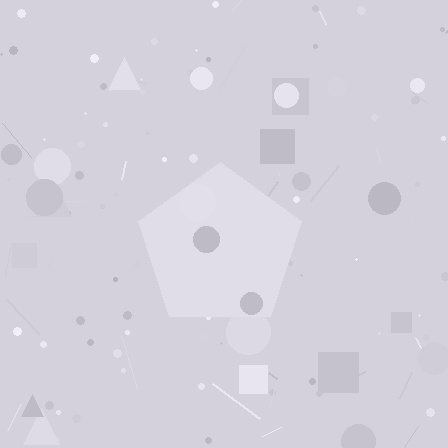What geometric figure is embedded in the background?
A pentagon is embedded in the background.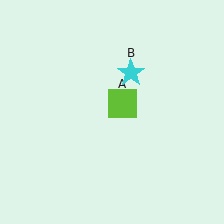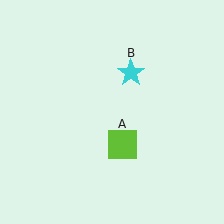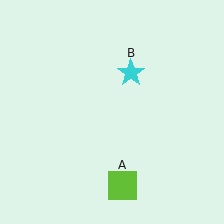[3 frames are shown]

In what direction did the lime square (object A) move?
The lime square (object A) moved down.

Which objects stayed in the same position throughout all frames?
Cyan star (object B) remained stationary.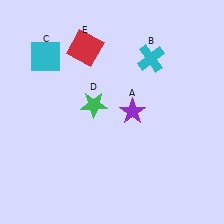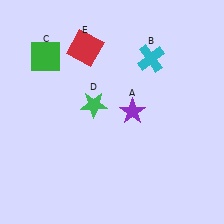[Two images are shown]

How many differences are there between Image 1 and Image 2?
There is 1 difference between the two images.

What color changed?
The square (C) changed from cyan in Image 1 to green in Image 2.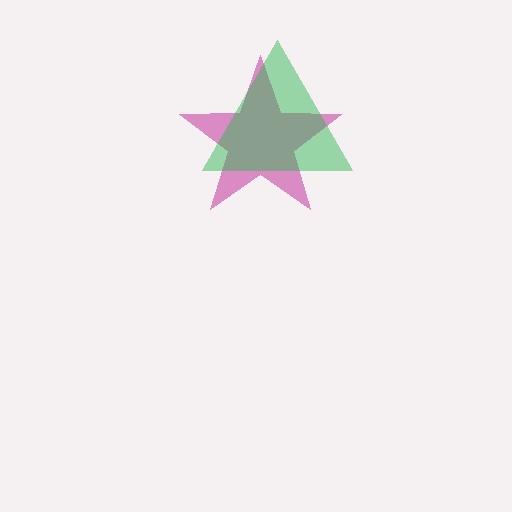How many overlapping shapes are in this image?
There are 2 overlapping shapes in the image.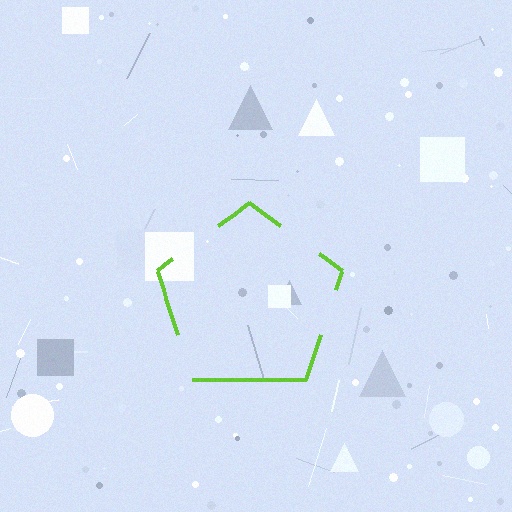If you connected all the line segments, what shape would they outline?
They would outline a pentagon.